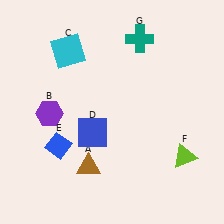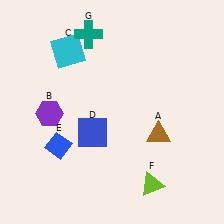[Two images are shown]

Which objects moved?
The objects that moved are: the brown triangle (A), the lime triangle (F), the teal cross (G).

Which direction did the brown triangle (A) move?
The brown triangle (A) moved right.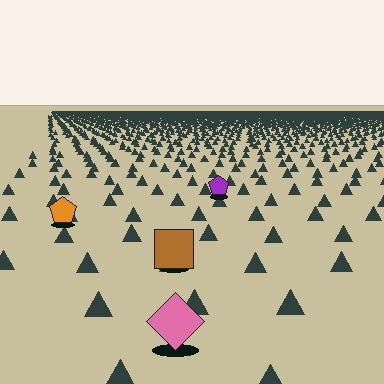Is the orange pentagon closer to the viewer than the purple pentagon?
Yes. The orange pentagon is closer — you can tell from the texture gradient: the ground texture is coarser near it.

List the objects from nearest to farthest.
From nearest to farthest: the pink diamond, the brown square, the orange pentagon, the purple pentagon.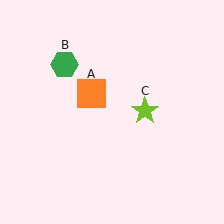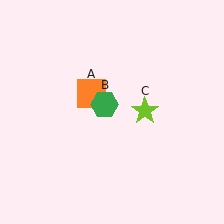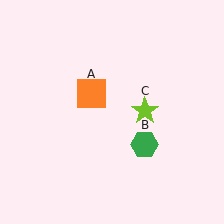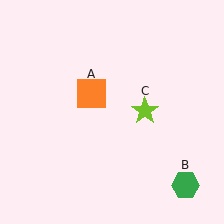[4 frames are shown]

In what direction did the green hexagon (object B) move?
The green hexagon (object B) moved down and to the right.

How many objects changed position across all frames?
1 object changed position: green hexagon (object B).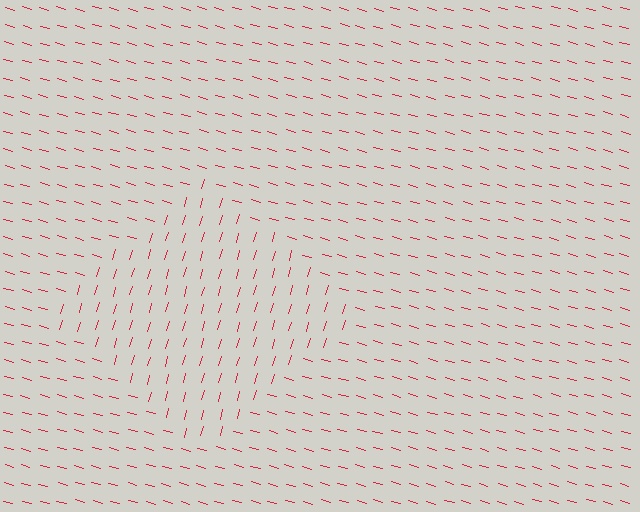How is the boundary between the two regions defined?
The boundary is defined purely by a change in line orientation (approximately 89 degrees difference). All lines are the same color and thickness.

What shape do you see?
I see a diamond.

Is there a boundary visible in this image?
Yes, there is a texture boundary formed by a change in line orientation.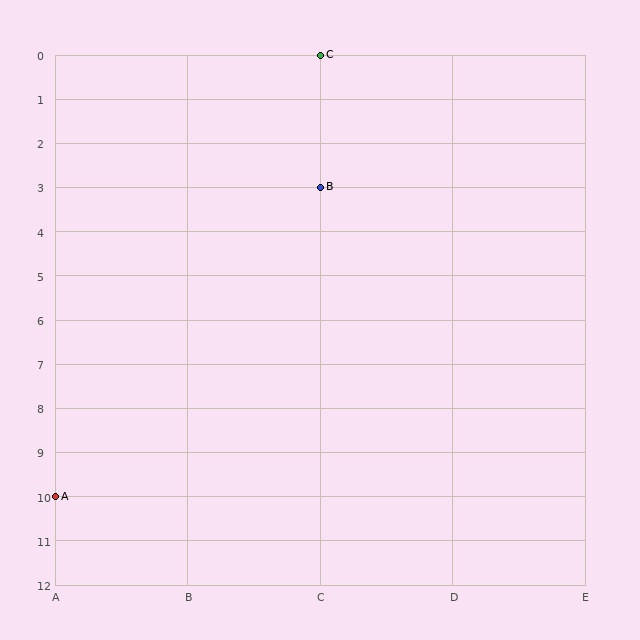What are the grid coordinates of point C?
Point C is at grid coordinates (C, 0).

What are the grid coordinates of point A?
Point A is at grid coordinates (A, 10).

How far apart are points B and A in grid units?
Points B and A are 2 columns and 7 rows apart (about 7.3 grid units diagonally).